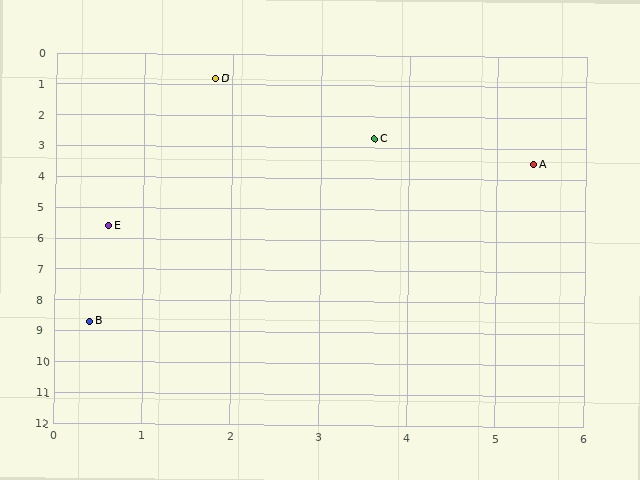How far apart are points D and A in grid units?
Points D and A are about 4.5 grid units apart.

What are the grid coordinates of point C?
Point C is at approximately (3.6, 2.7).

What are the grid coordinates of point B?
Point B is at approximately (0.4, 8.7).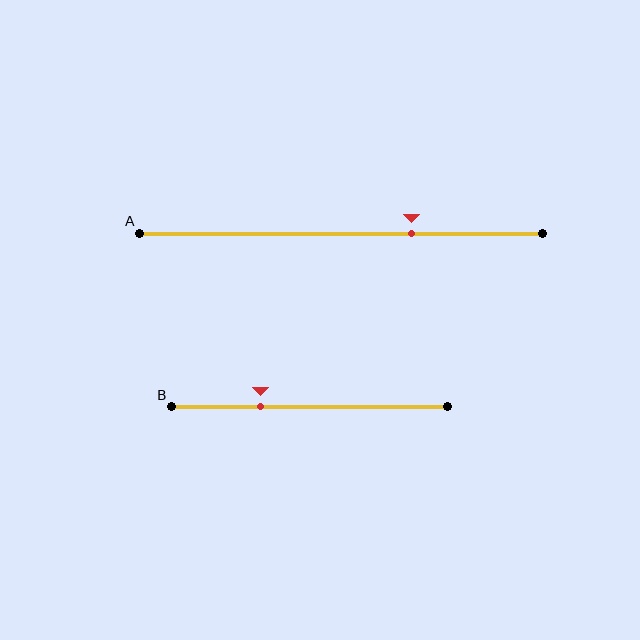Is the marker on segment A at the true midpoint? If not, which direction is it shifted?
No, the marker on segment A is shifted to the right by about 18% of the segment length.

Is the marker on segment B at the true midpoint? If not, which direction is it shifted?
No, the marker on segment B is shifted to the left by about 18% of the segment length.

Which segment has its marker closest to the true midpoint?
Segment A has its marker closest to the true midpoint.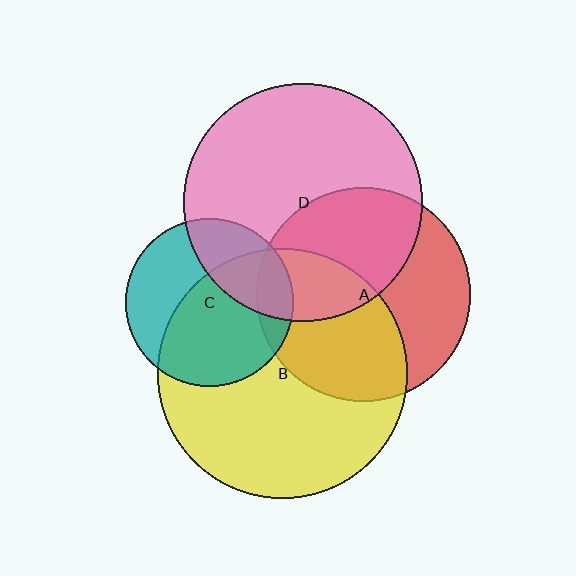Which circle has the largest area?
Circle B (yellow).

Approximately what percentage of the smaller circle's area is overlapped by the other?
Approximately 30%.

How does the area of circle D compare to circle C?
Approximately 2.0 times.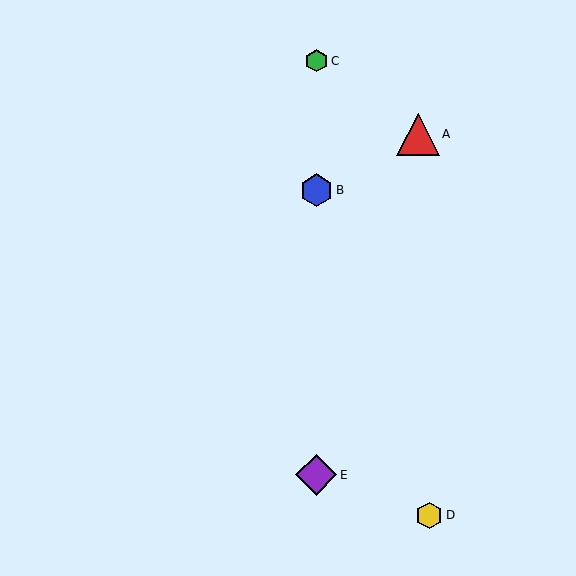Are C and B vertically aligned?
Yes, both are at x≈316.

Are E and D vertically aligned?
No, E is at x≈316 and D is at x≈429.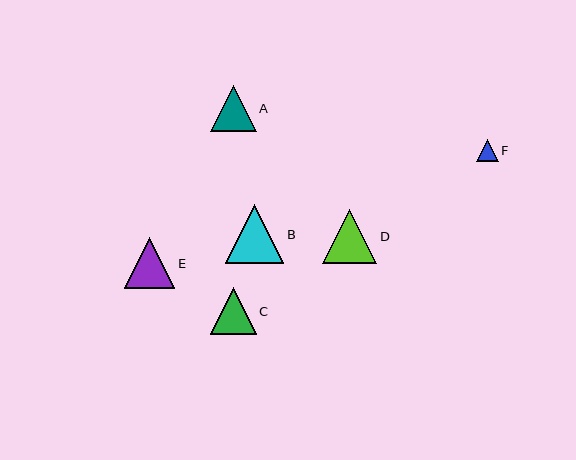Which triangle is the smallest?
Triangle F is the smallest with a size of approximately 22 pixels.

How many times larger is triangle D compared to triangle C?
Triangle D is approximately 1.2 times the size of triangle C.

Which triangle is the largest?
Triangle B is the largest with a size of approximately 59 pixels.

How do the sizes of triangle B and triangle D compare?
Triangle B and triangle D are approximately the same size.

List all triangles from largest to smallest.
From largest to smallest: B, D, E, C, A, F.